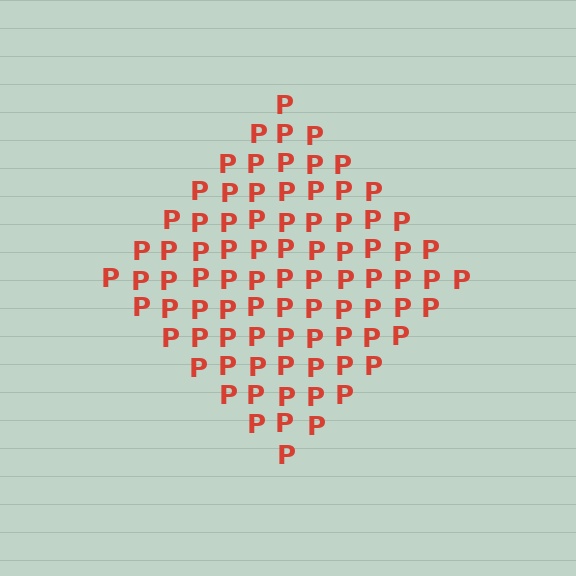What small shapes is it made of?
It is made of small letter P's.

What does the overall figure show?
The overall figure shows a diamond.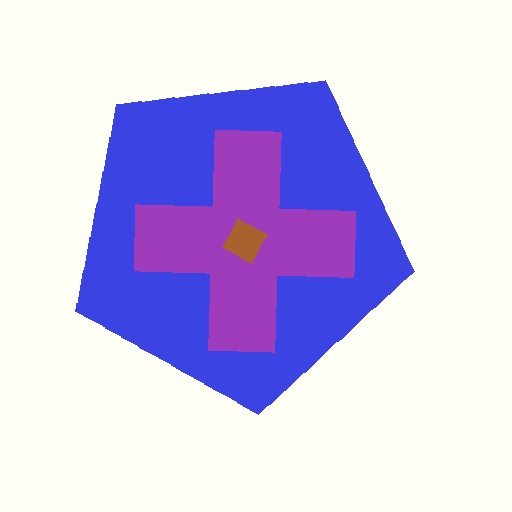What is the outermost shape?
The blue pentagon.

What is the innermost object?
The brown diamond.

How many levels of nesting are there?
3.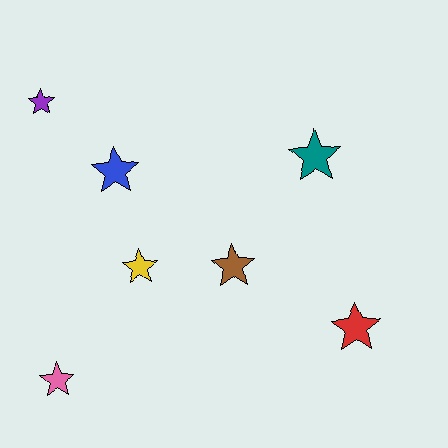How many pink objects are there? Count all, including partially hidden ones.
There is 1 pink object.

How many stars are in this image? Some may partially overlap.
There are 7 stars.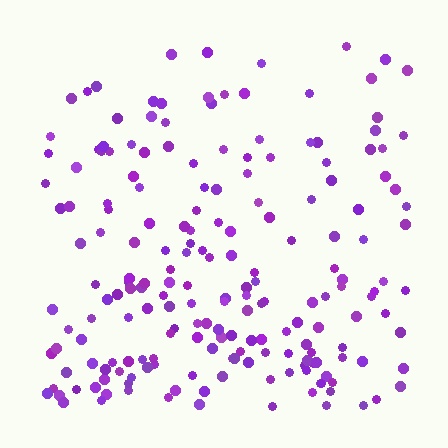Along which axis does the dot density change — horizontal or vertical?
Vertical.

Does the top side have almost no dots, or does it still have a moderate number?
Still a moderate number, just noticeably fewer than the bottom.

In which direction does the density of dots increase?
From top to bottom, with the bottom side densest.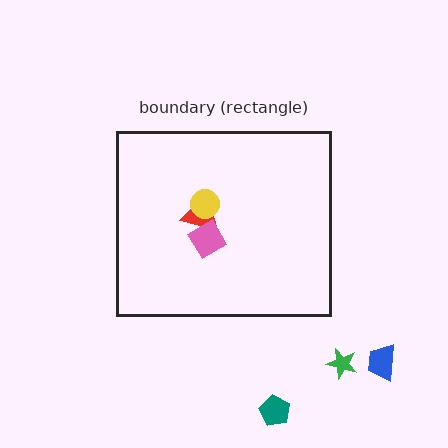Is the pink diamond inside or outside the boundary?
Inside.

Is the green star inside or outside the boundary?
Outside.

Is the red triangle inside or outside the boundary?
Inside.